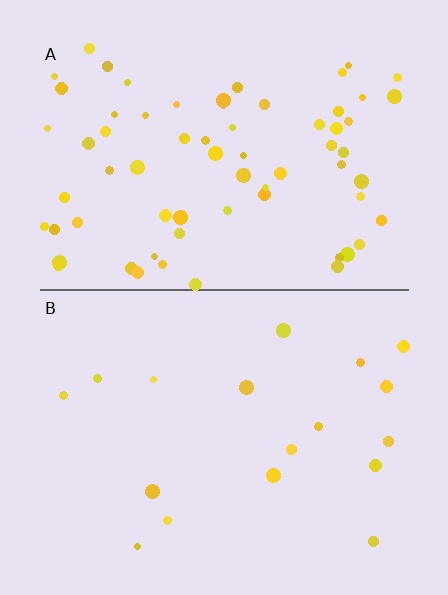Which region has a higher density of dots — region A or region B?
A (the top).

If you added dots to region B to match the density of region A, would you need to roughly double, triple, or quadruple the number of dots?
Approximately quadruple.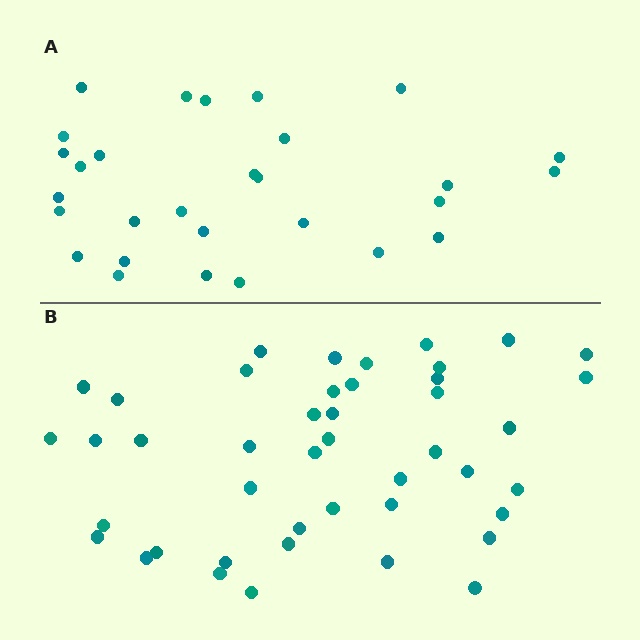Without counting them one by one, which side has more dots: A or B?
Region B (the bottom region) has more dots.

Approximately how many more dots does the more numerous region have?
Region B has approximately 15 more dots than region A.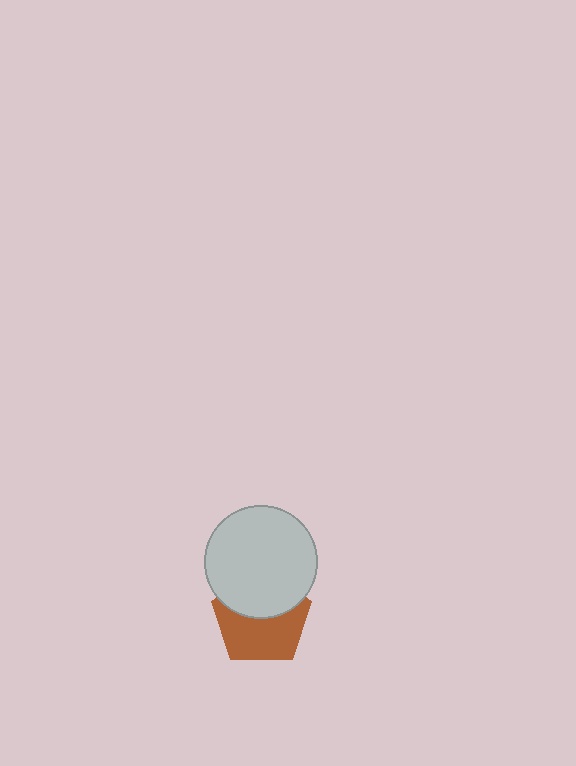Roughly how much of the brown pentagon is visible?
About half of it is visible (roughly 57%).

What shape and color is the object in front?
The object in front is a light gray circle.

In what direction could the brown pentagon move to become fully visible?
The brown pentagon could move down. That would shift it out from behind the light gray circle entirely.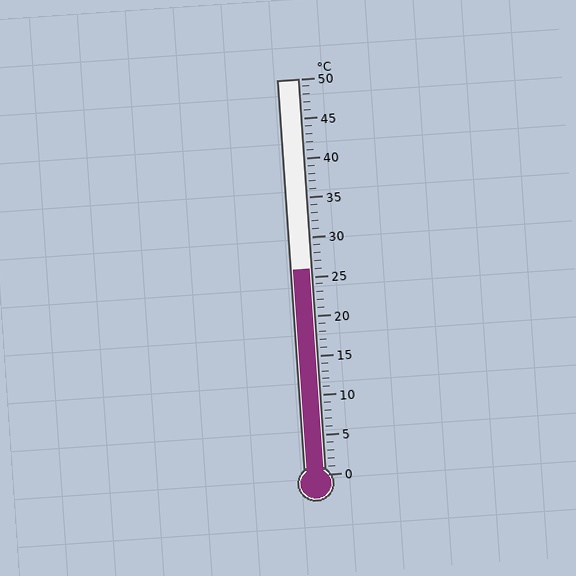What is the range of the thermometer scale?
The thermometer scale ranges from 0°C to 50°C.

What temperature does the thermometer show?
The thermometer shows approximately 26°C.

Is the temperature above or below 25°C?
The temperature is above 25°C.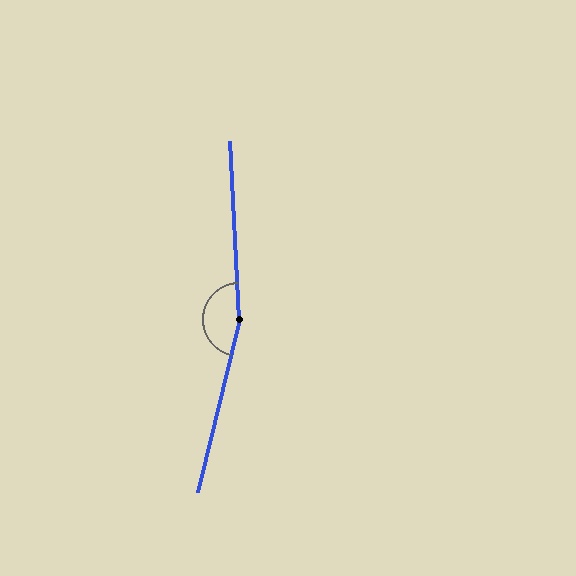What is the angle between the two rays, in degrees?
Approximately 164 degrees.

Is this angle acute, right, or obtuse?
It is obtuse.